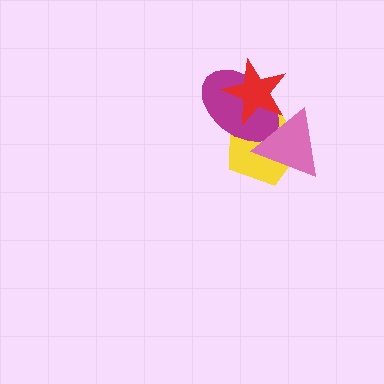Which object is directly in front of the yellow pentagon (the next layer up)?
The magenta ellipse is directly in front of the yellow pentagon.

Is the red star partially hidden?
Yes, it is partially covered by another shape.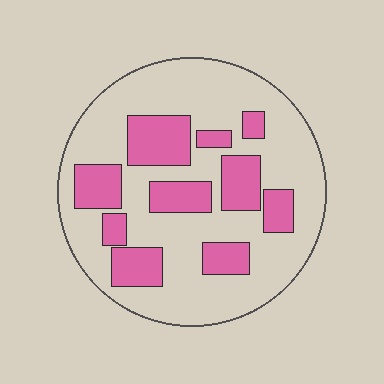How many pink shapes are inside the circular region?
10.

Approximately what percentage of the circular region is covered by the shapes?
Approximately 30%.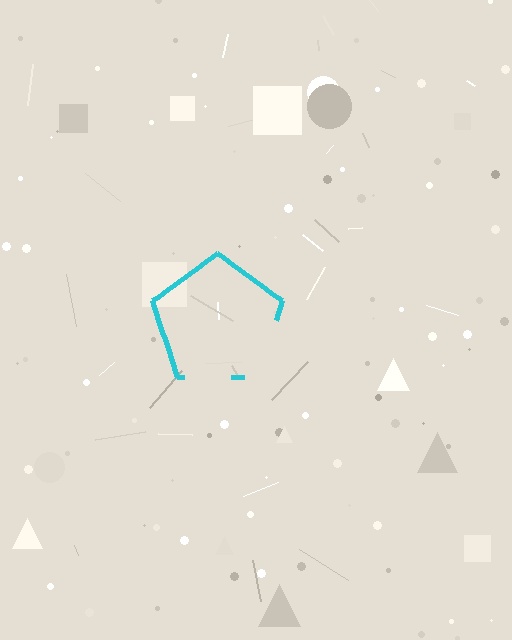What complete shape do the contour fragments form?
The contour fragments form a pentagon.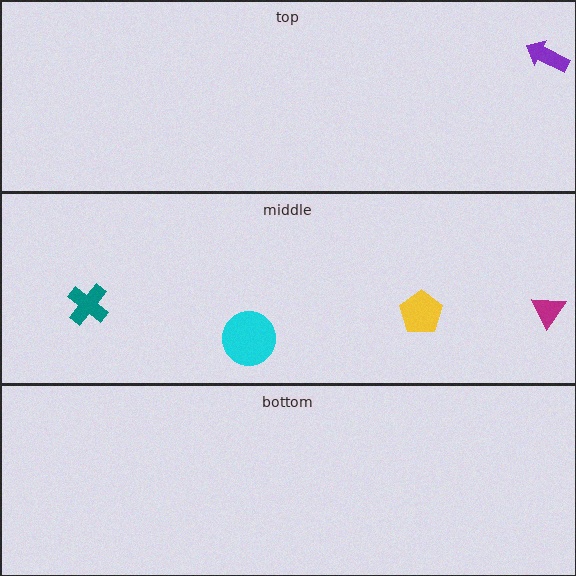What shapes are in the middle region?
The teal cross, the cyan circle, the yellow pentagon, the magenta triangle.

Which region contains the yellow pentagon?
The middle region.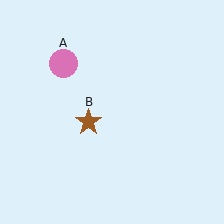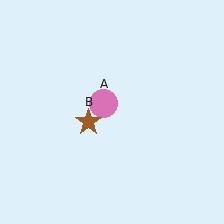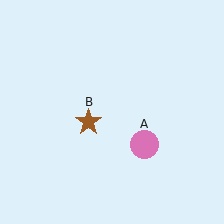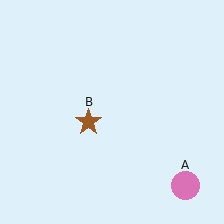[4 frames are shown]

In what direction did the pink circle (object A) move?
The pink circle (object A) moved down and to the right.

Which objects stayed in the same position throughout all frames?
Brown star (object B) remained stationary.